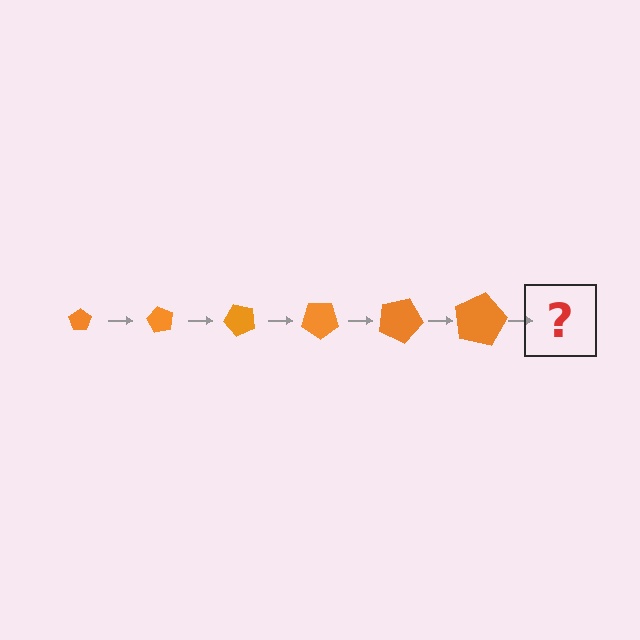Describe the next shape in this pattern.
It should be a pentagon, larger than the previous one and rotated 360 degrees from the start.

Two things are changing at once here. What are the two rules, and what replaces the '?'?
The two rules are that the pentagon grows larger each step and it rotates 60 degrees each step. The '?' should be a pentagon, larger than the previous one and rotated 360 degrees from the start.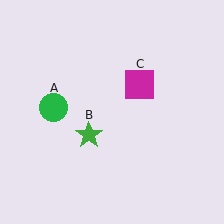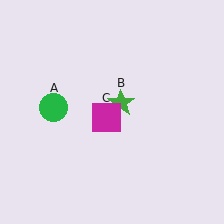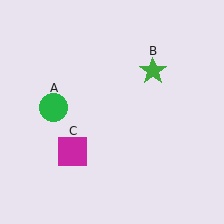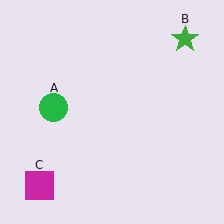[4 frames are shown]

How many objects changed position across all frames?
2 objects changed position: green star (object B), magenta square (object C).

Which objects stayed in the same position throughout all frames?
Green circle (object A) remained stationary.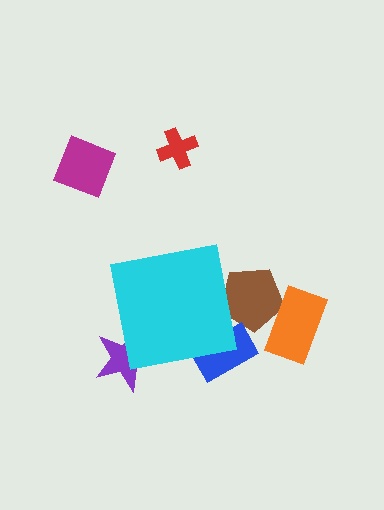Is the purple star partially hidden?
Yes, the purple star is partially hidden behind the cyan square.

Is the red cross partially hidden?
No, the red cross is fully visible.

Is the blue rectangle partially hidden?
Yes, the blue rectangle is partially hidden behind the cyan square.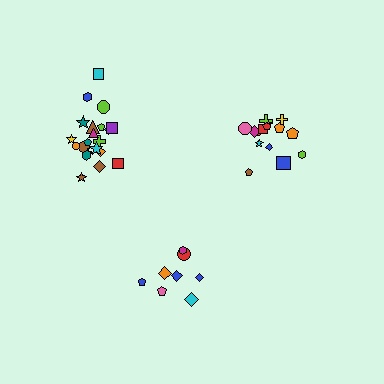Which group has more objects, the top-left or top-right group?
The top-left group.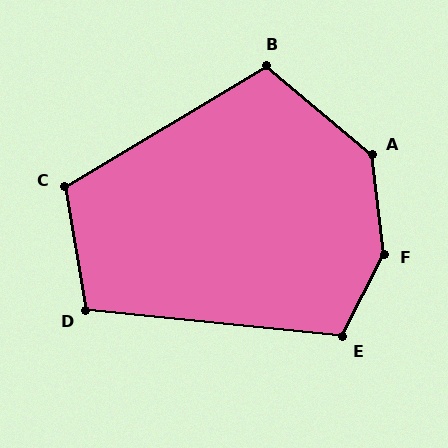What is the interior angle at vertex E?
Approximately 111 degrees (obtuse).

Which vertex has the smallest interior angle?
D, at approximately 105 degrees.